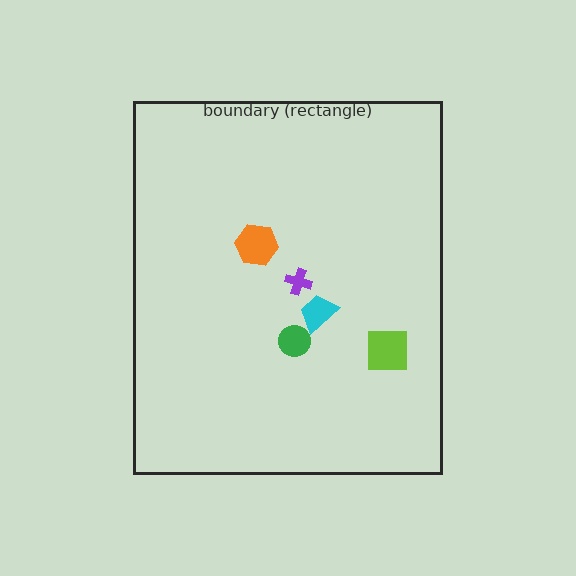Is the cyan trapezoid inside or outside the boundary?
Inside.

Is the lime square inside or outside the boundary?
Inside.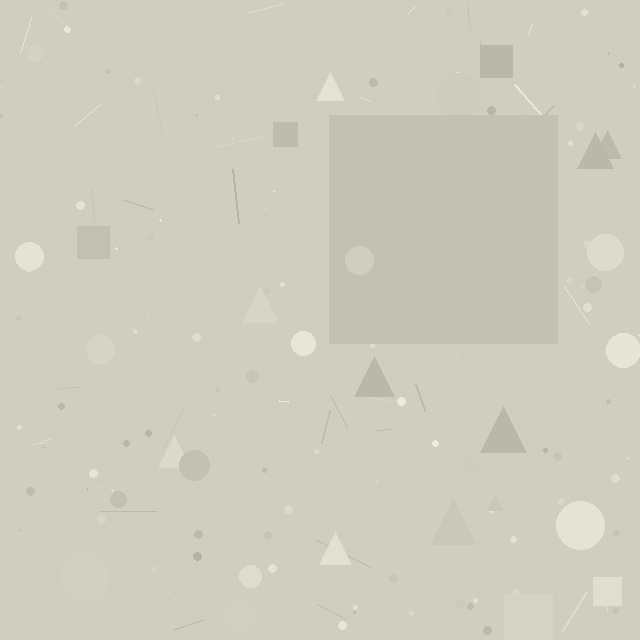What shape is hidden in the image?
A square is hidden in the image.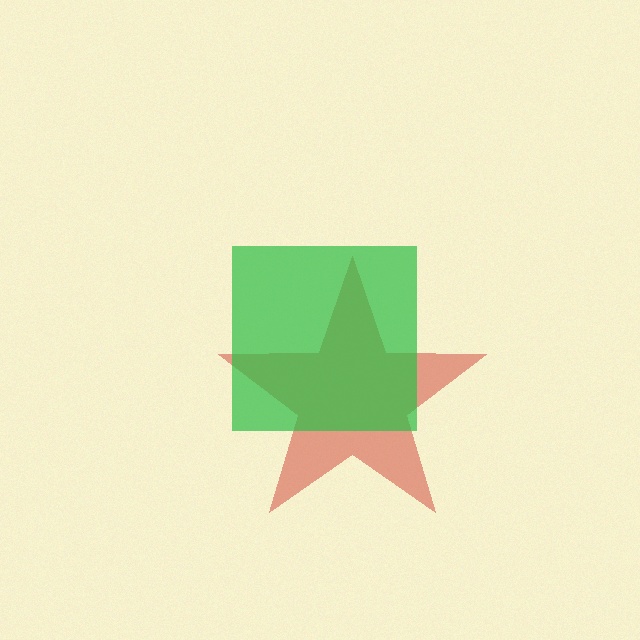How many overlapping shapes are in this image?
There are 2 overlapping shapes in the image.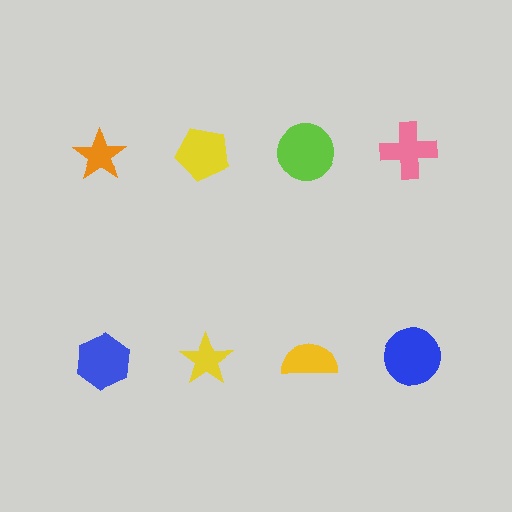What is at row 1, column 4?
A pink cross.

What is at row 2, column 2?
A yellow star.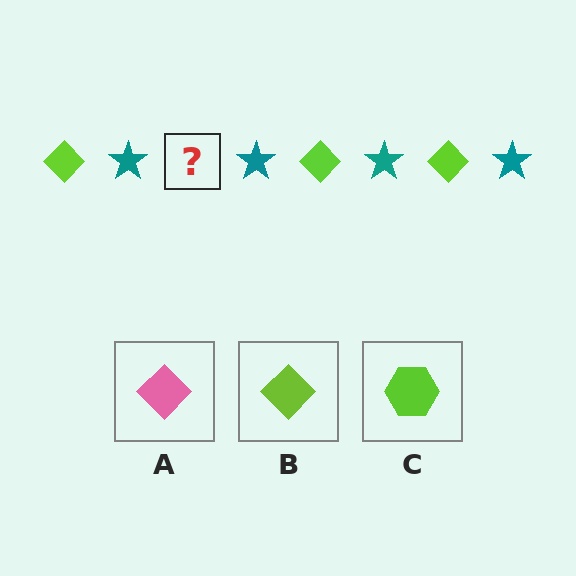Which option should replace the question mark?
Option B.